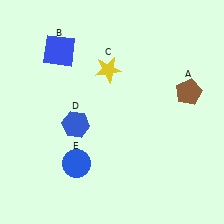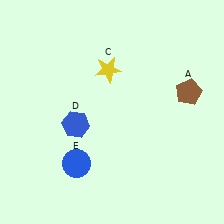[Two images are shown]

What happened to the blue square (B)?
The blue square (B) was removed in Image 2. It was in the top-left area of Image 1.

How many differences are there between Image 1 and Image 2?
There is 1 difference between the two images.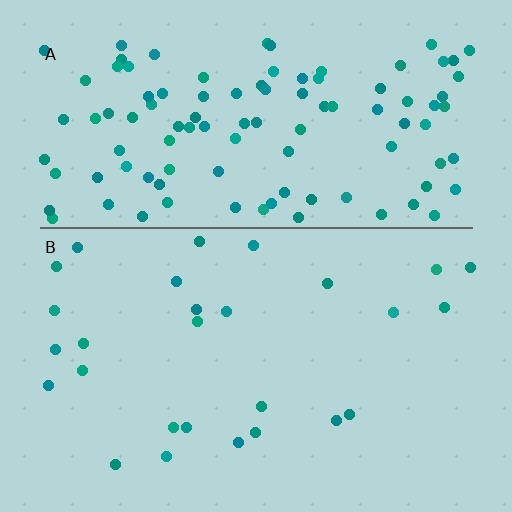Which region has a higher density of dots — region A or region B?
A (the top).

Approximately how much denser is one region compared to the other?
Approximately 3.9× — region A over region B.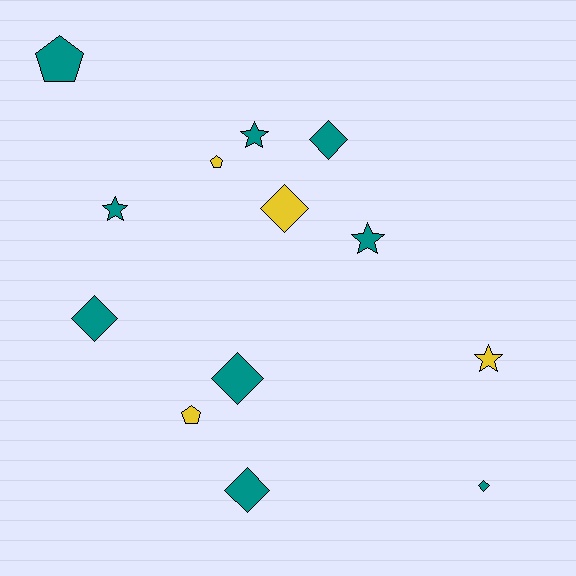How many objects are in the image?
There are 13 objects.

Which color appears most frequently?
Teal, with 9 objects.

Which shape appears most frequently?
Diamond, with 6 objects.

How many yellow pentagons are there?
There are 2 yellow pentagons.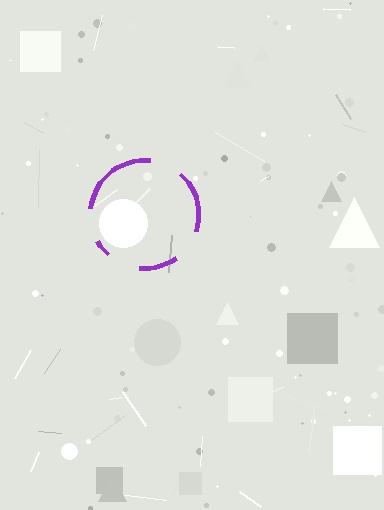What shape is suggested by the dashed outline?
The dashed outline suggests a circle.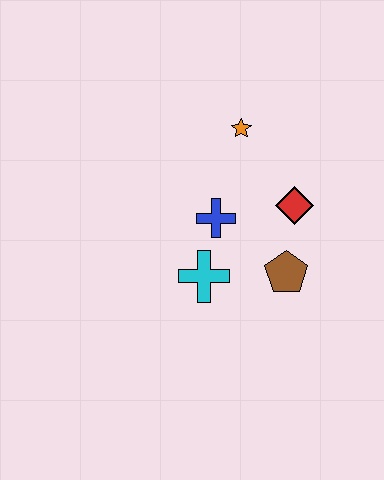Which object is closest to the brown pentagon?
The red diamond is closest to the brown pentagon.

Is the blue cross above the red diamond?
No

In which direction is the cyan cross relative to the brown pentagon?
The cyan cross is to the left of the brown pentagon.